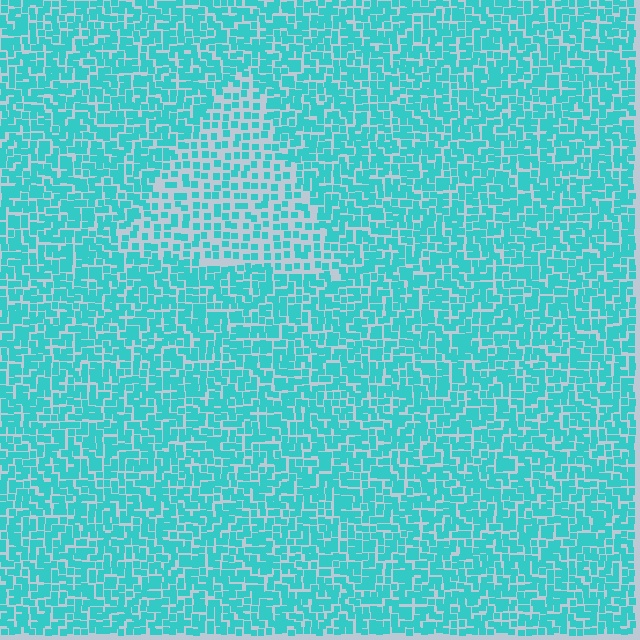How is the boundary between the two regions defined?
The boundary is defined by a change in element density (approximately 1.9x ratio). All elements are the same color, size, and shape.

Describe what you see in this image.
The image contains small cyan elements arranged at two different densities. A triangle-shaped region is visible where the elements are less densely packed than the surrounding area.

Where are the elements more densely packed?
The elements are more densely packed outside the triangle boundary.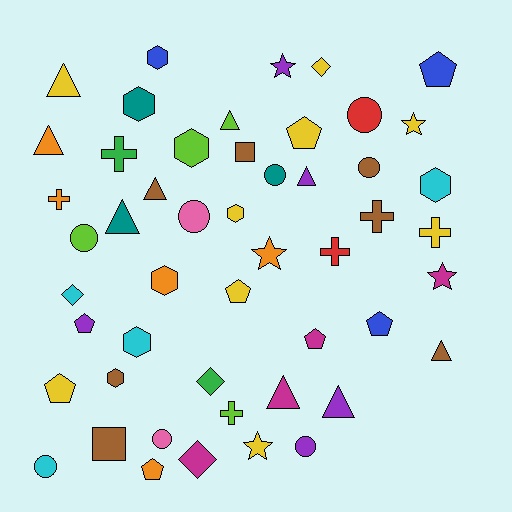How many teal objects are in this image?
There are 3 teal objects.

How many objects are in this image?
There are 50 objects.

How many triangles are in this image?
There are 9 triangles.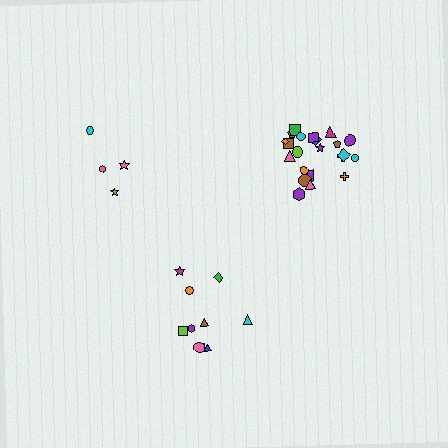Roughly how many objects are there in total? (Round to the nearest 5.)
Roughly 35 objects in total.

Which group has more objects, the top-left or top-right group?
The top-right group.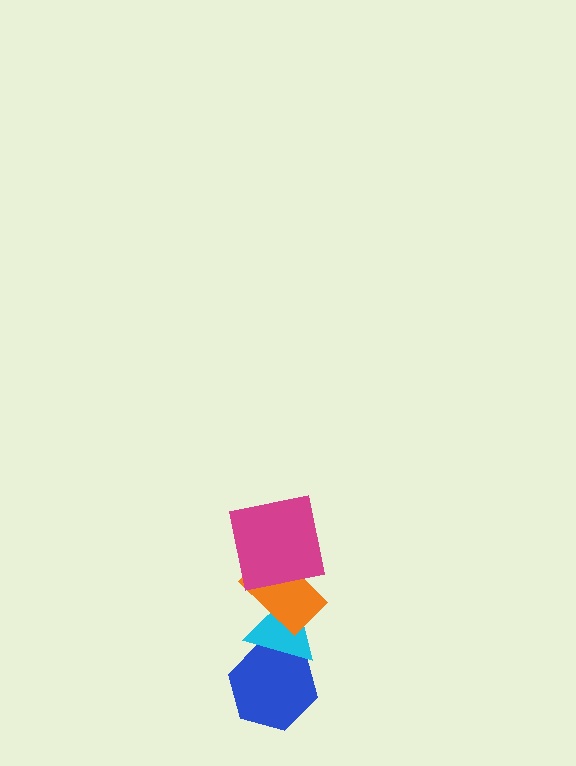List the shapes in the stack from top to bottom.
From top to bottom: the magenta square, the orange rectangle, the cyan triangle, the blue hexagon.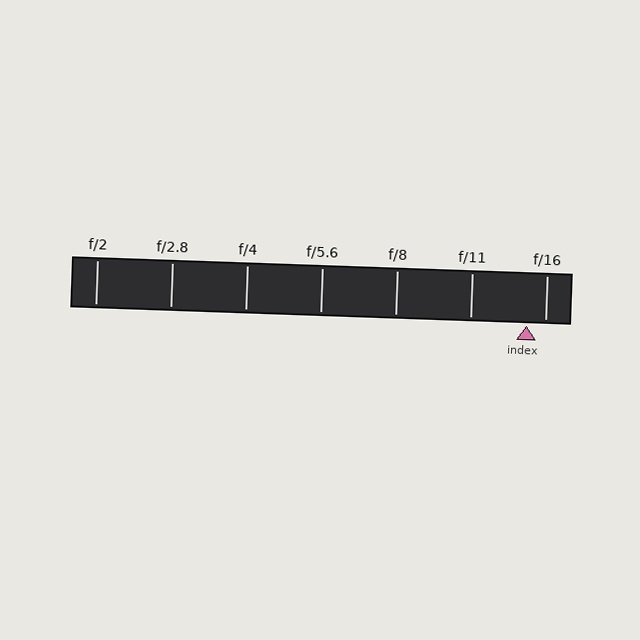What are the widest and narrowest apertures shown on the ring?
The widest aperture shown is f/2 and the narrowest is f/16.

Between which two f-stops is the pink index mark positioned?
The index mark is between f/11 and f/16.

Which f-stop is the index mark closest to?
The index mark is closest to f/16.